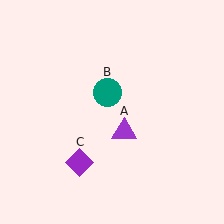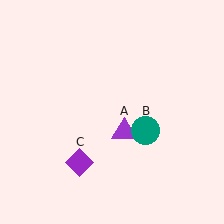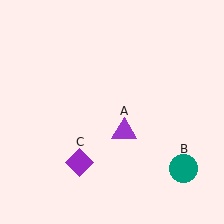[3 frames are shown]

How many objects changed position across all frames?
1 object changed position: teal circle (object B).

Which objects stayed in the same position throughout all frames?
Purple triangle (object A) and purple diamond (object C) remained stationary.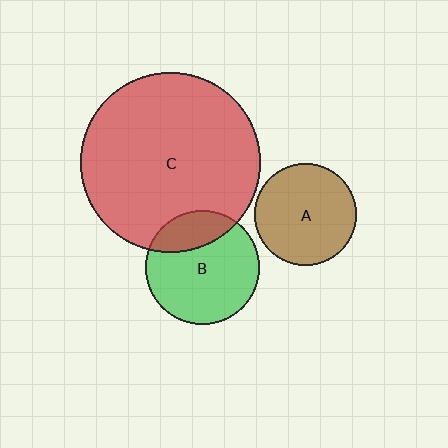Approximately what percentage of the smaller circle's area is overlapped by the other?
Approximately 25%.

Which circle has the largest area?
Circle C (red).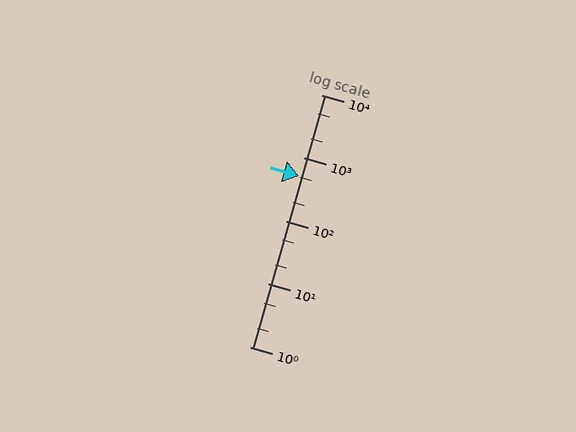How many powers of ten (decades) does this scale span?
The scale spans 4 decades, from 1 to 10000.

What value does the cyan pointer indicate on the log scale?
The pointer indicates approximately 510.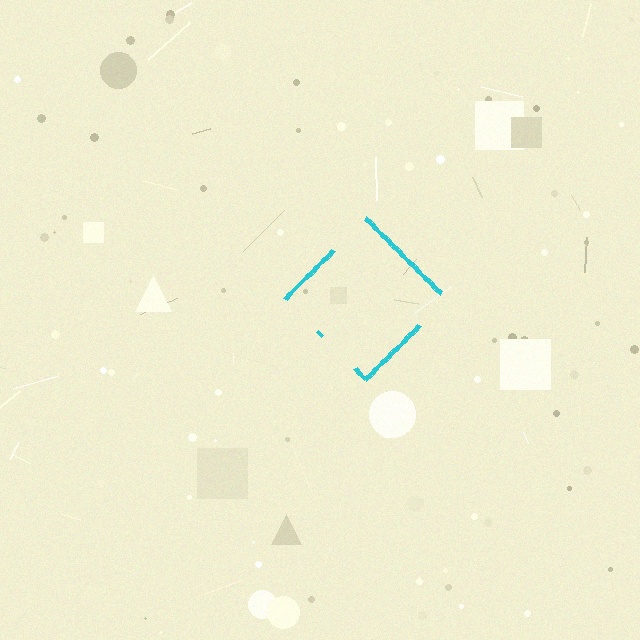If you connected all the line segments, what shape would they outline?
They would outline a diamond.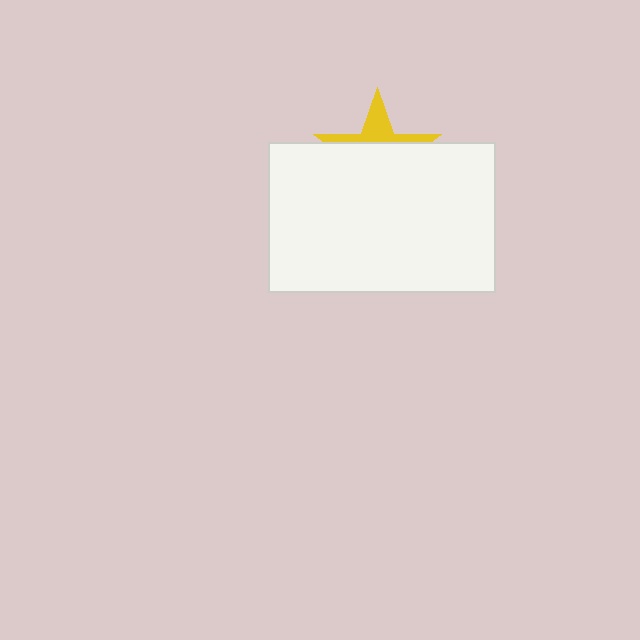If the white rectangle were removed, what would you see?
You would see the complete yellow star.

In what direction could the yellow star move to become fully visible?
The yellow star could move up. That would shift it out from behind the white rectangle entirely.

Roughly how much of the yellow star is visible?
A small part of it is visible (roughly 31%).